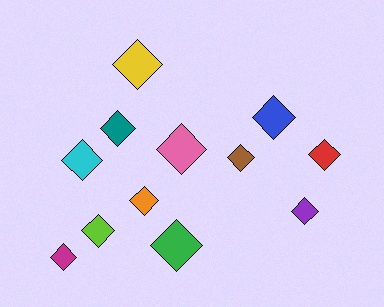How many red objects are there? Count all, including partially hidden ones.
There is 1 red object.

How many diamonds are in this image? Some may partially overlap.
There are 12 diamonds.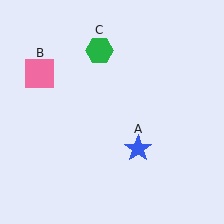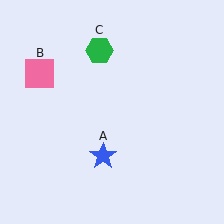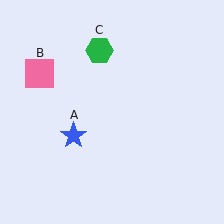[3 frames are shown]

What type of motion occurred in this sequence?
The blue star (object A) rotated clockwise around the center of the scene.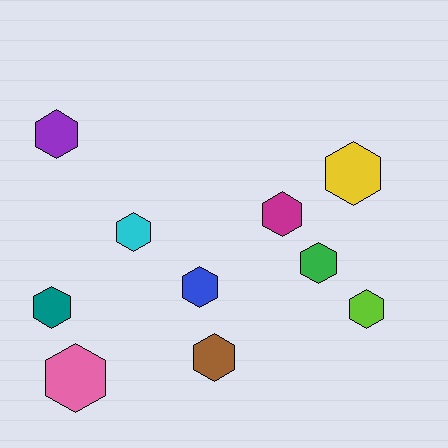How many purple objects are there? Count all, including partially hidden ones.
There is 1 purple object.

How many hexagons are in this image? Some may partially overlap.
There are 10 hexagons.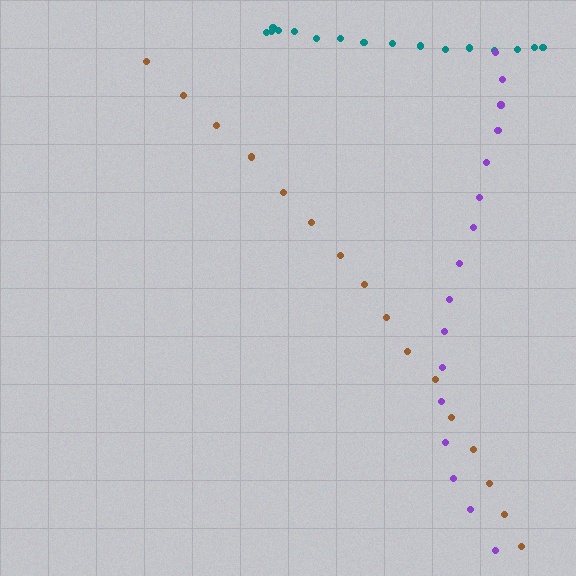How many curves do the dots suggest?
There are 3 distinct paths.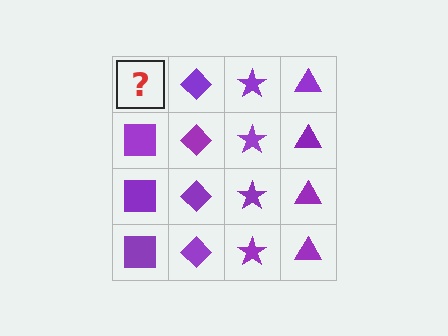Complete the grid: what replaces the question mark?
The question mark should be replaced with a purple square.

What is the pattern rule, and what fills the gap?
The rule is that each column has a consistent shape. The gap should be filled with a purple square.